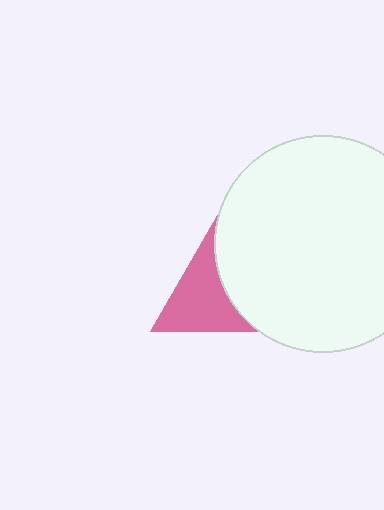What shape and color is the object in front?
The object in front is a white circle.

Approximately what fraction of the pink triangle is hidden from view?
Roughly 40% of the pink triangle is hidden behind the white circle.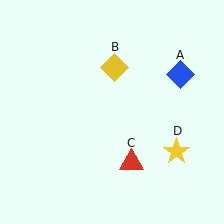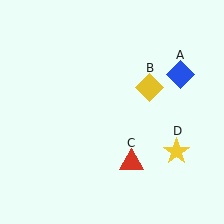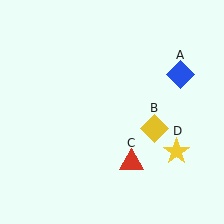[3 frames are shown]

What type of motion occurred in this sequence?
The yellow diamond (object B) rotated clockwise around the center of the scene.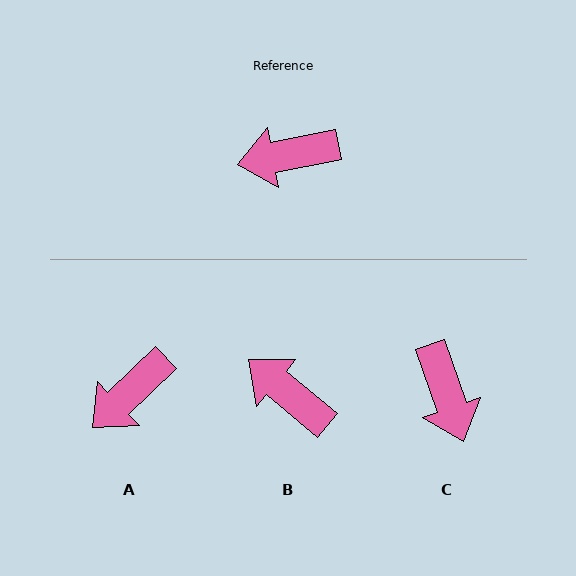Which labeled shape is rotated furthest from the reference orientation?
C, about 98 degrees away.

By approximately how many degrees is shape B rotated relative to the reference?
Approximately 51 degrees clockwise.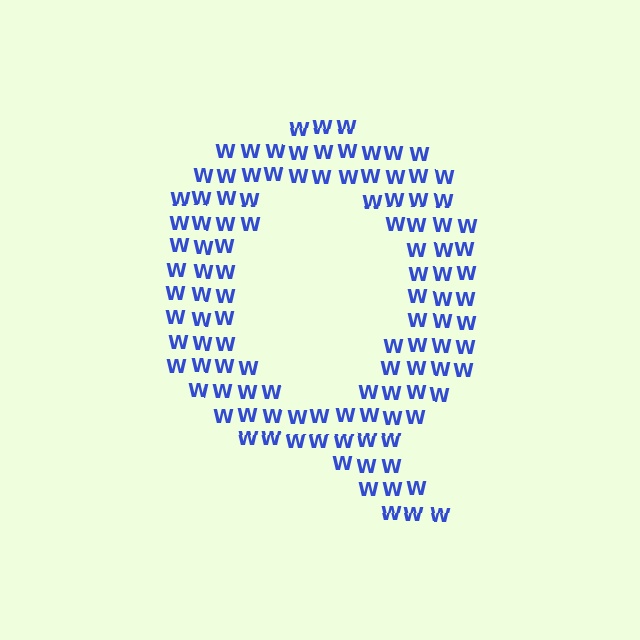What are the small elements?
The small elements are letter W's.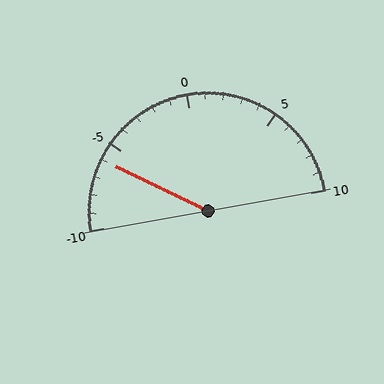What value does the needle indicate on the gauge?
The needle indicates approximately -6.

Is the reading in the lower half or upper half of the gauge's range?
The reading is in the lower half of the range (-10 to 10).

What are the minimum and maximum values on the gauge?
The gauge ranges from -10 to 10.